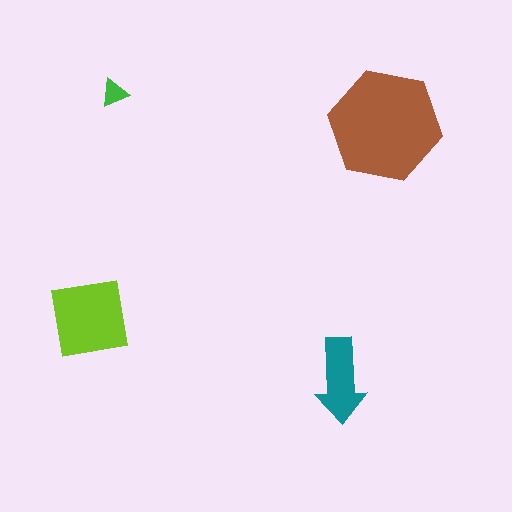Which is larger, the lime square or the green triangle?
The lime square.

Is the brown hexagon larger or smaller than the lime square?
Larger.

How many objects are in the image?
There are 4 objects in the image.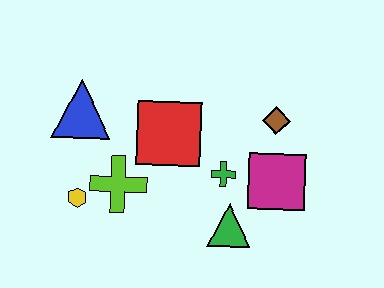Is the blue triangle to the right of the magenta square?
No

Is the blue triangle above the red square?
Yes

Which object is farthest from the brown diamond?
The yellow hexagon is farthest from the brown diamond.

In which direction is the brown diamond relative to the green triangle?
The brown diamond is above the green triangle.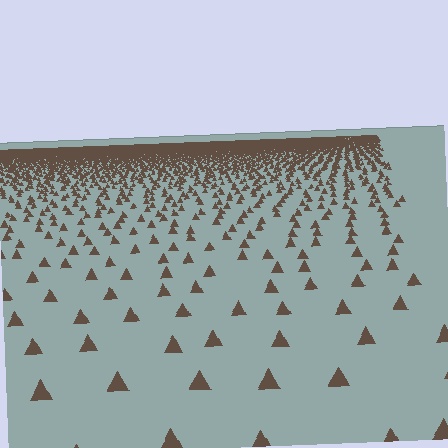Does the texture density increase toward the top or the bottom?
Density increases toward the top.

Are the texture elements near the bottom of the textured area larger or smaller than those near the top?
Larger. Near the bottom, elements are closer to the viewer and appear at a bigger on-screen size.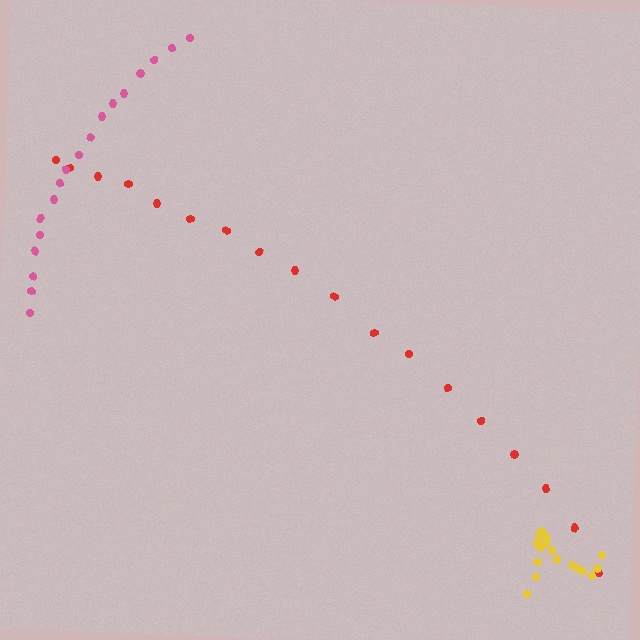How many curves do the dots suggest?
There are 3 distinct paths.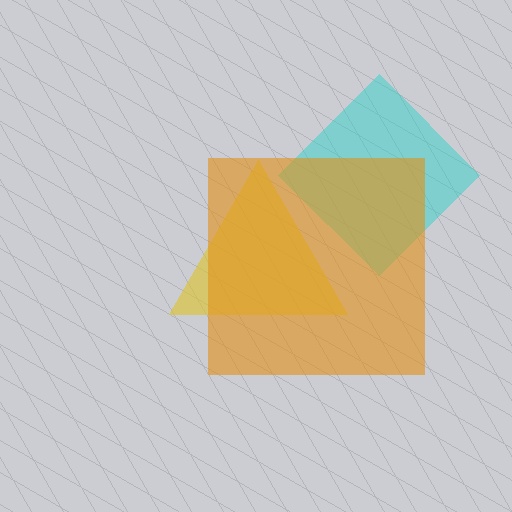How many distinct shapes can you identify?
There are 3 distinct shapes: a cyan diamond, a yellow triangle, an orange square.